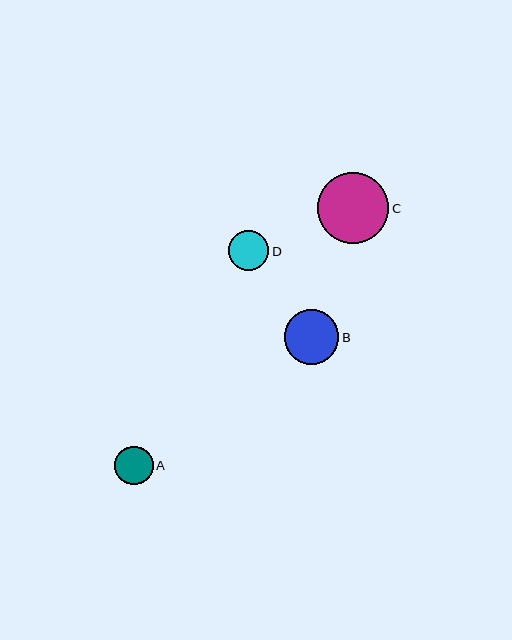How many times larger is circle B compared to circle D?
Circle B is approximately 1.3 times the size of circle D.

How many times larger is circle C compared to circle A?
Circle C is approximately 1.8 times the size of circle A.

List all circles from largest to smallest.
From largest to smallest: C, B, D, A.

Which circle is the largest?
Circle C is the largest with a size of approximately 71 pixels.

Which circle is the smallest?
Circle A is the smallest with a size of approximately 38 pixels.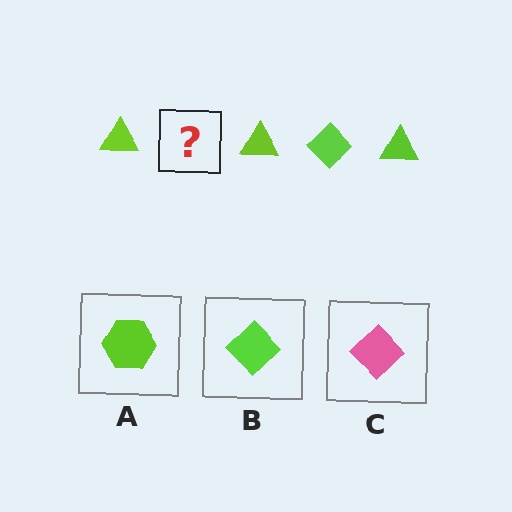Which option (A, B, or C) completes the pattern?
B.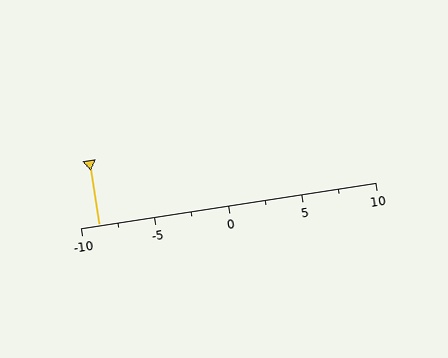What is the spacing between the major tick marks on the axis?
The major ticks are spaced 5 apart.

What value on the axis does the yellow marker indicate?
The marker indicates approximately -8.8.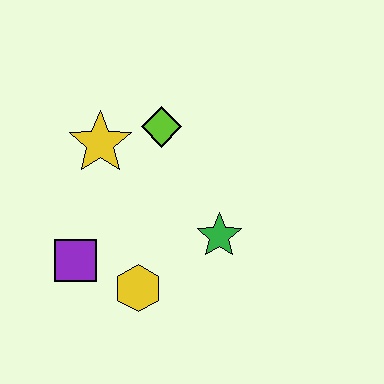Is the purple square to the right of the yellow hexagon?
No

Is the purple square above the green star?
No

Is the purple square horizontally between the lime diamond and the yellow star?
No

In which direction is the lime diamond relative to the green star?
The lime diamond is above the green star.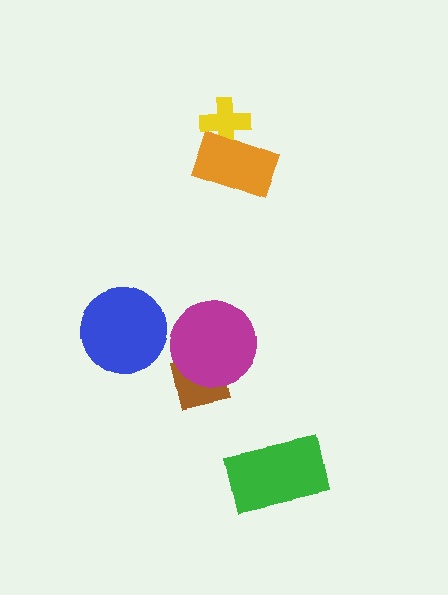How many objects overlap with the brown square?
1 object overlaps with the brown square.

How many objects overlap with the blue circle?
0 objects overlap with the blue circle.